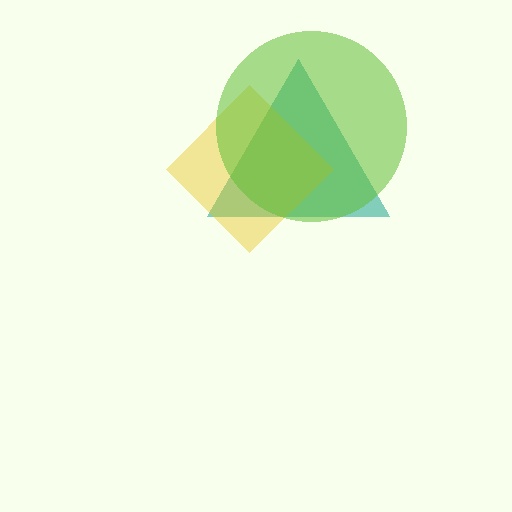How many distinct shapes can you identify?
There are 3 distinct shapes: a teal triangle, a yellow diamond, a lime circle.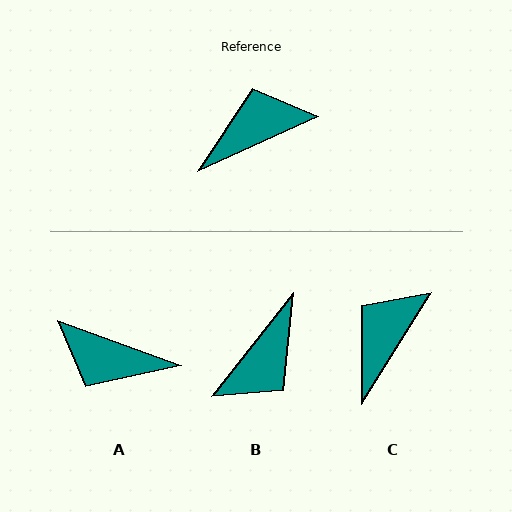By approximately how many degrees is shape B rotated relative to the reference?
Approximately 152 degrees clockwise.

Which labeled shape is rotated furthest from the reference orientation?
B, about 152 degrees away.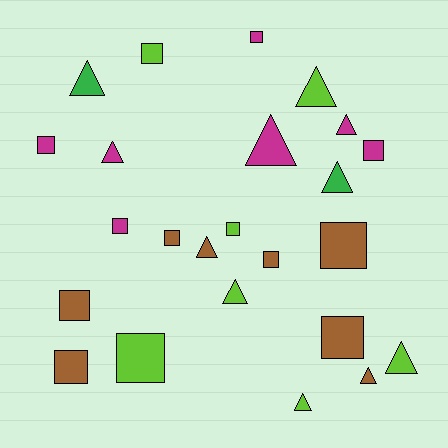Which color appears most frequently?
Brown, with 8 objects.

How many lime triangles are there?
There are 4 lime triangles.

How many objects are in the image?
There are 24 objects.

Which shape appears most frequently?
Square, with 13 objects.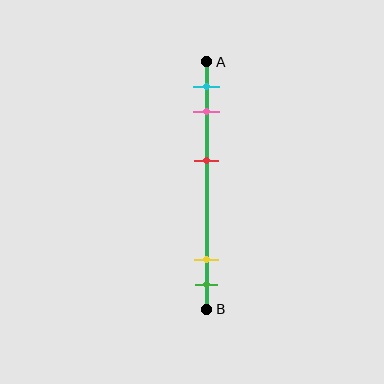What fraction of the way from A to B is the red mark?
The red mark is approximately 40% (0.4) of the way from A to B.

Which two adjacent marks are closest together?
The yellow and green marks are the closest adjacent pair.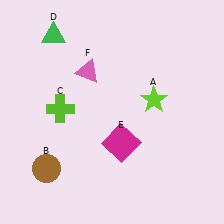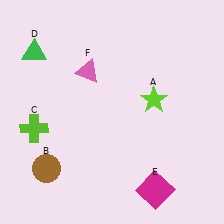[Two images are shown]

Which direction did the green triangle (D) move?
The green triangle (D) moved left.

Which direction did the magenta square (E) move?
The magenta square (E) moved down.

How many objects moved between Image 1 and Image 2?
3 objects moved between the two images.